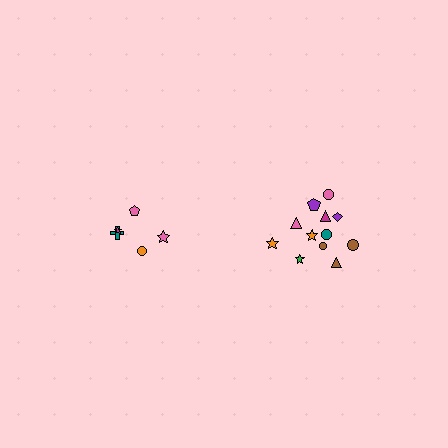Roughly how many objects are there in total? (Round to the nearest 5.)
Roughly 15 objects in total.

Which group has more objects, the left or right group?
The right group.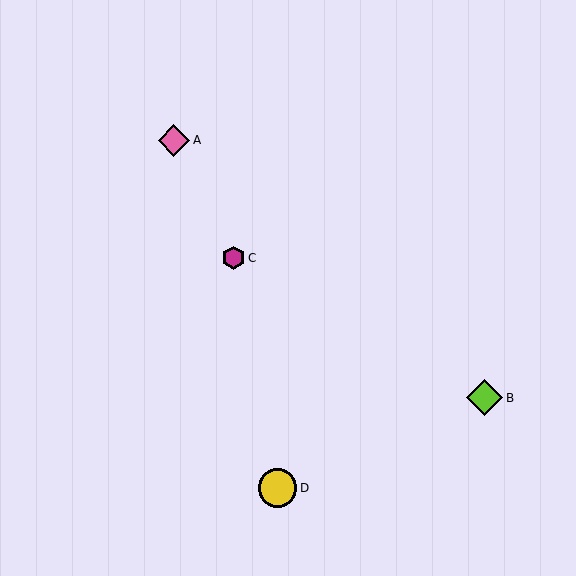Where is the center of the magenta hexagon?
The center of the magenta hexagon is at (233, 258).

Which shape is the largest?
The yellow circle (labeled D) is the largest.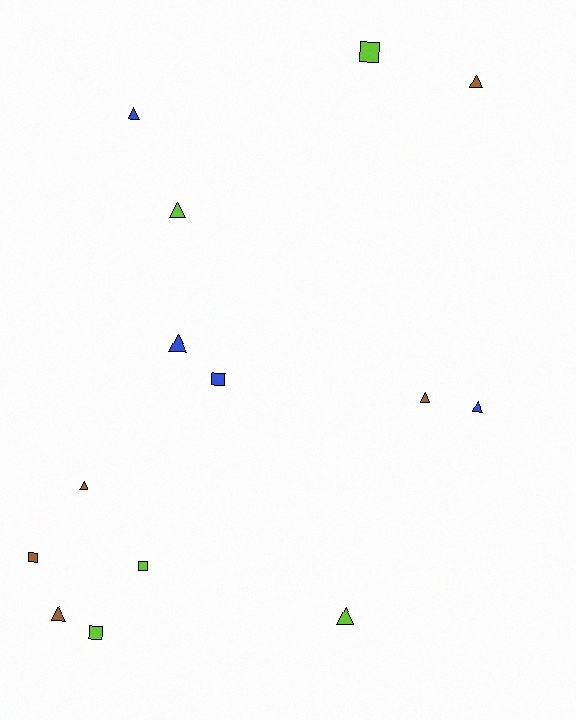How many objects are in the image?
There are 14 objects.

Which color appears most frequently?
Lime, with 5 objects.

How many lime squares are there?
There are 3 lime squares.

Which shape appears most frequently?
Triangle, with 9 objects.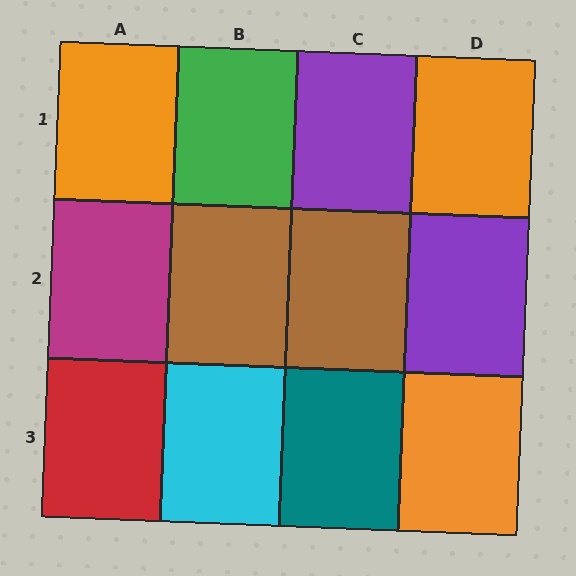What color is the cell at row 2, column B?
Brown.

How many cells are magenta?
1 cell is magenta.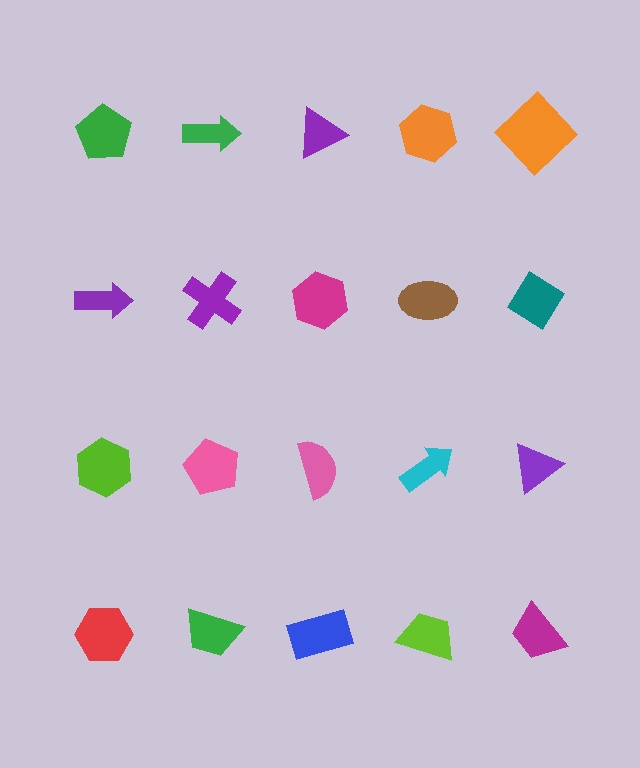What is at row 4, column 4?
A lime trapezoid.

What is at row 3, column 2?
A pink pentagon.